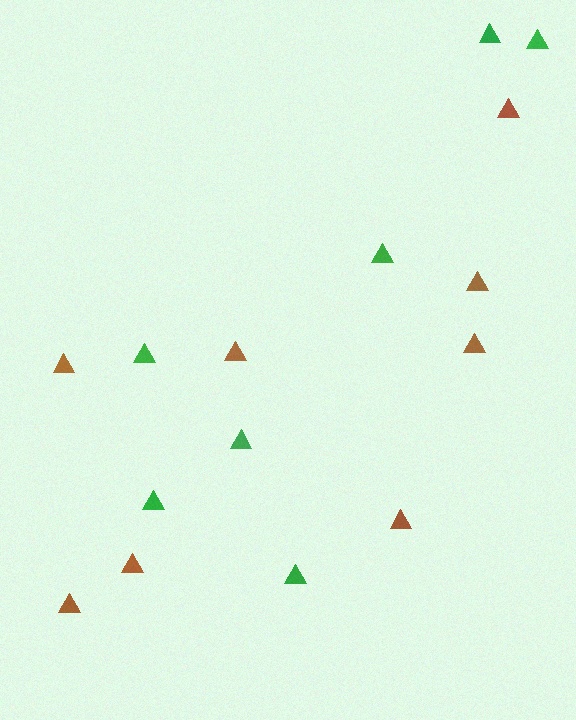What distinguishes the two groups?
There are 2 groups: one group of green triangles (7) and one group of brown triangles (8).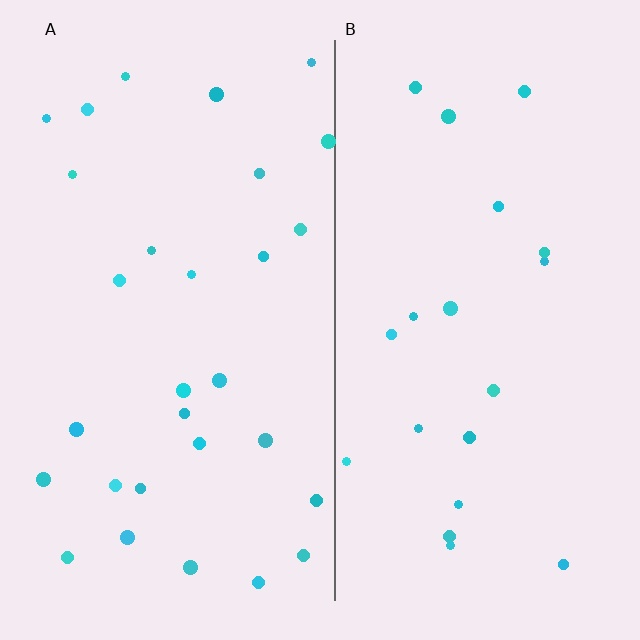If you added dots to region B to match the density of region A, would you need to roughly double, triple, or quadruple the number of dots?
Approximately double.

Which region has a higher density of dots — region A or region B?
A (the left).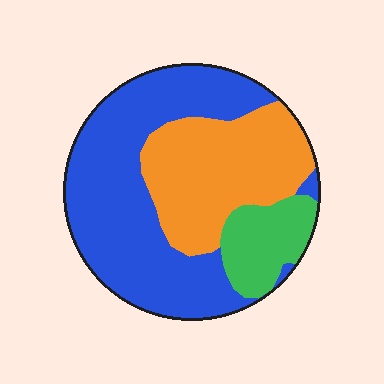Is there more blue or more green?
Blue.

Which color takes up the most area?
Blue, at roughly 55%.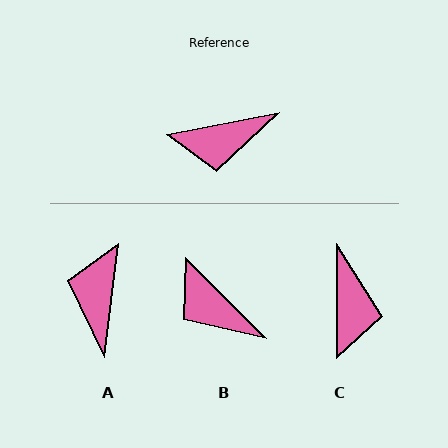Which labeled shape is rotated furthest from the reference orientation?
A, about 108 degrees away.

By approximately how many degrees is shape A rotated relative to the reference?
Approximately 108 degrees clockwise.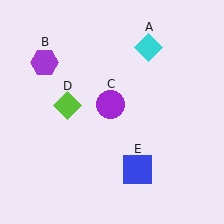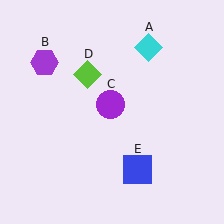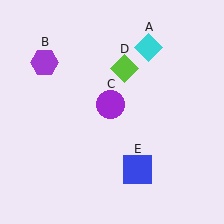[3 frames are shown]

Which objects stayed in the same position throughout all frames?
Cyan diamond (object A) and purple hexagon (object B) and purple circle (object C) and blue square (object E) remained stationary.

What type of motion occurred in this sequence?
The lime diamond (object D) rotated clockwise around the center of the scene.